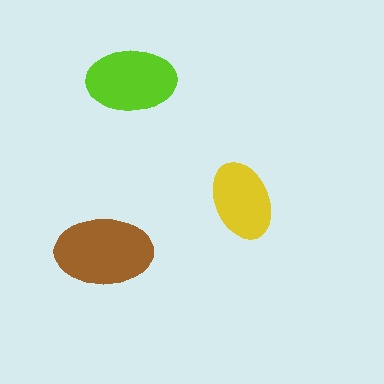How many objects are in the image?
There are 3 objects in the image.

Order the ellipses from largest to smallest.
the brown one, the lime one, the yellow one.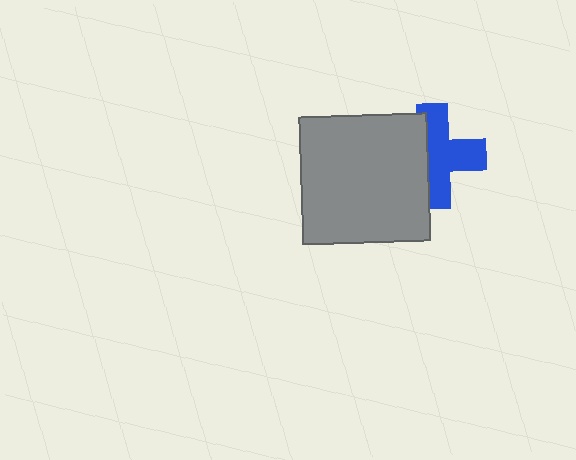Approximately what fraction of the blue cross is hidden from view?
Roughly 40% of the blue cross is hidden behind the gray square.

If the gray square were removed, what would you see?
You would see the complete blue cross.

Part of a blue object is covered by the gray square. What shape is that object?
It is a cross.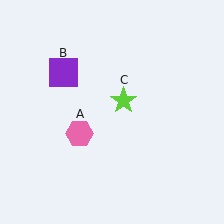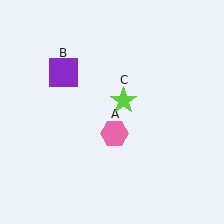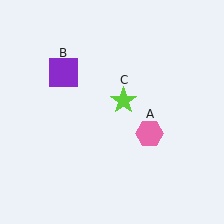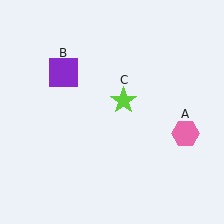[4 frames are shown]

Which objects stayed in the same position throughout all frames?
Purple square (object B) and lime star (object C) remained stationary.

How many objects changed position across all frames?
1 object changed position: pink hexagon (object A).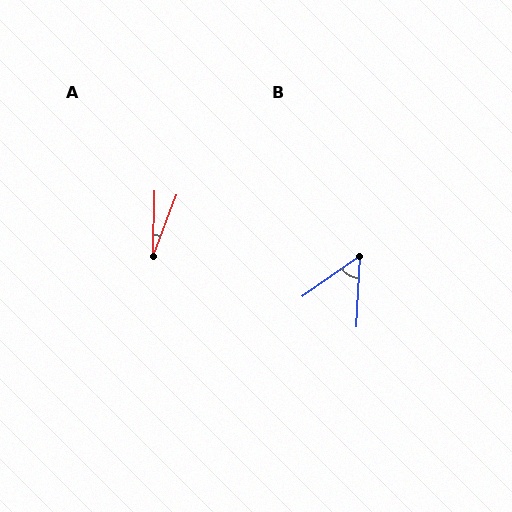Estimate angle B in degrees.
Approximately 53 degrees.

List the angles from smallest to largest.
A (19°), B (53°).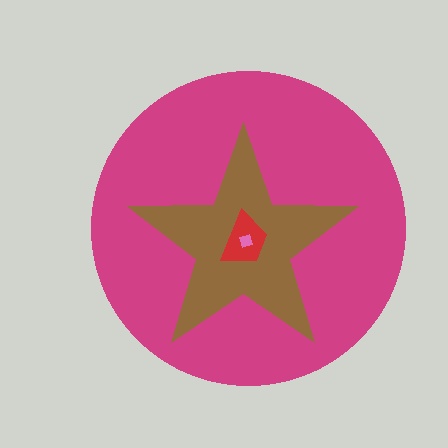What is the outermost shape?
The magenta circle.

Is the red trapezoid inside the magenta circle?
Yes.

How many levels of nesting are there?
4.